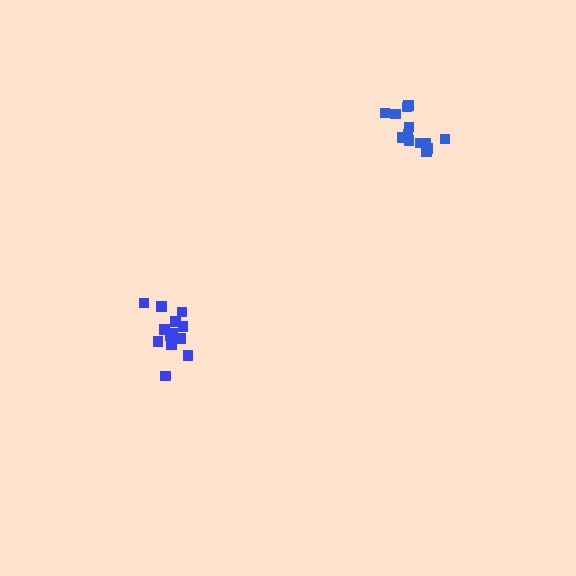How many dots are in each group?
Group 1: 13 dots, Group 2: 13 dots (26 total).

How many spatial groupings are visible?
There are 2 spatial groupings.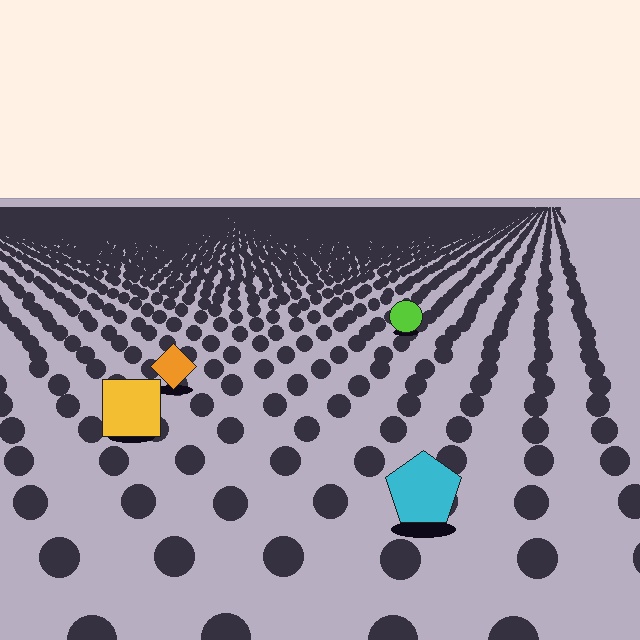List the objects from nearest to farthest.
From nearest to farthest: the cyan pentagon, the yellow square, the orange diamond, the lime circle.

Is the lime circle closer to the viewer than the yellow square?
No. The yellow square is closer — you can tell from the texture gradient: the ground texture is coarser near it.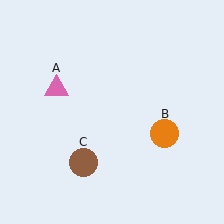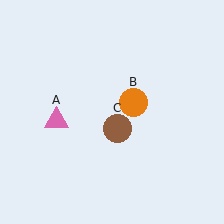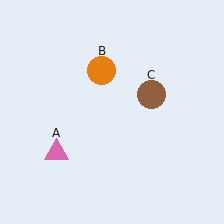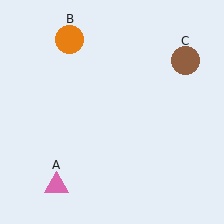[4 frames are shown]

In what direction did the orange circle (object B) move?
The orange circle (object B) moved up and to the left.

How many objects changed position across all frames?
3 objects changed position: pink triangle (object A), orange circle (object B), brown circle (object C).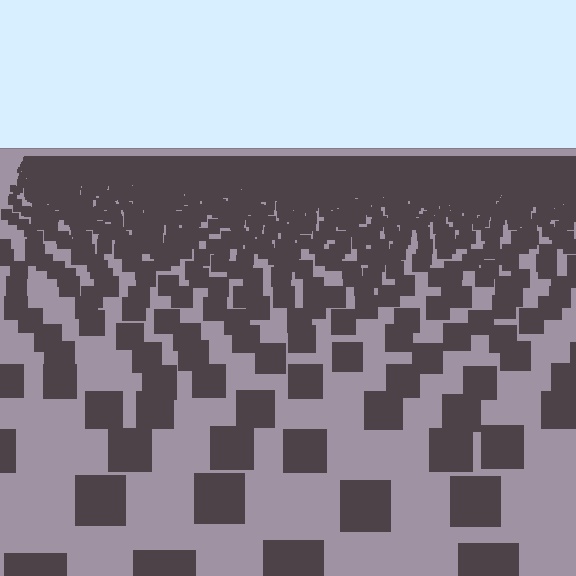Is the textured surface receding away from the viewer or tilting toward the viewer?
The surface is receding away from the viewer. Texture elements get smaller and denser toward the top.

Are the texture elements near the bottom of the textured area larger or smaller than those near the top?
Larger. Near the bottom, elements are closer to the viewer and appear at a bigger on-screen size.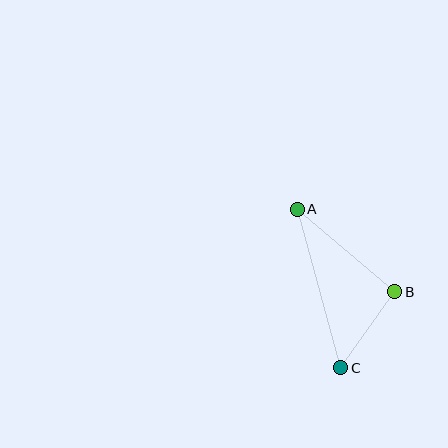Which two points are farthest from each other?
Points A and C are farthest from each other.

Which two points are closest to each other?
Points B and C are closest to each other.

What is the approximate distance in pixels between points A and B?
The distance between A and B is approximately 128 pixels.